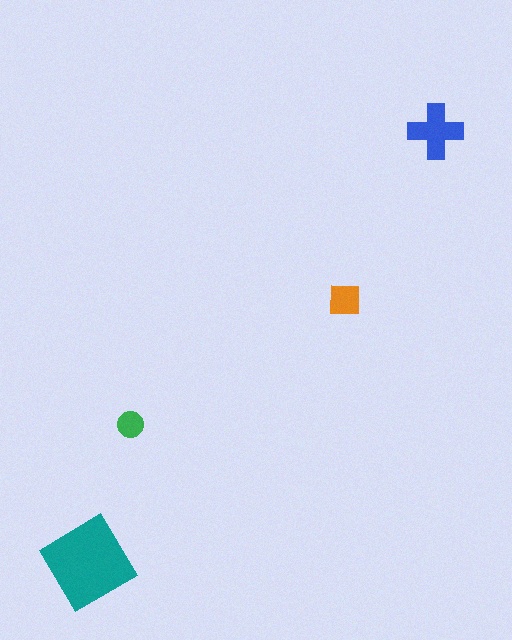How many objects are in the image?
There are 4 objects in the image.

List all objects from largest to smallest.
The teal diamond, the blue cross, the orange square, the green circle.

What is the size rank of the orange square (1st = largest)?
3rd.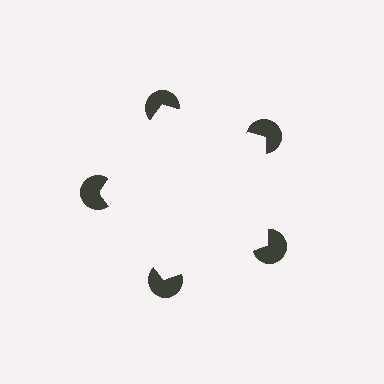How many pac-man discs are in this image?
There are 5 — one at each vertex of the illusory pentagon.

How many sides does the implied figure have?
5 sides.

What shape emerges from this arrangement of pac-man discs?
An illusory pentagon — its edges are inferred from the aligned wedge cuts in the pac-man discs, not physically drawn.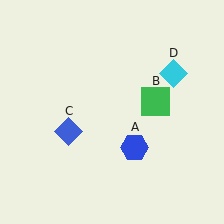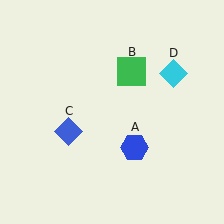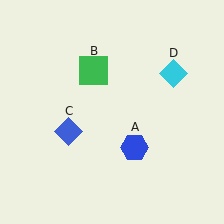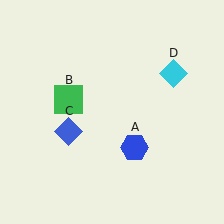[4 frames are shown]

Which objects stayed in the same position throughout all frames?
Blue hexagon (object A) and blue diamond (object C) and cyan diamond (object D) remained stationary.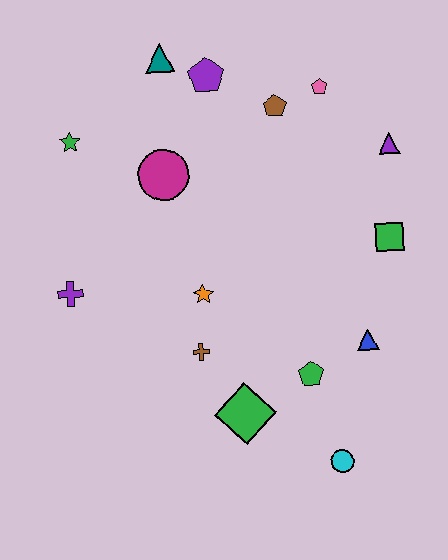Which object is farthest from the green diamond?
The teal triangle is farthest from the green diamond.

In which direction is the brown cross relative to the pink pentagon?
The brown cross is below the pink pentagon.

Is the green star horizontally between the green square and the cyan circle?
No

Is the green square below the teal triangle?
Yes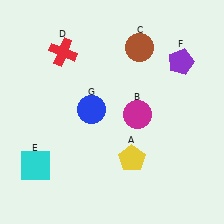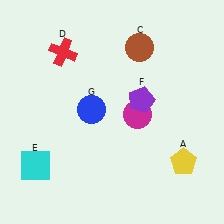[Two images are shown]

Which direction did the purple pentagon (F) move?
The purple pentagon (F) moved left.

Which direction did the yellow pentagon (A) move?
The yellow pentagon (A) moved right.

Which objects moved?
The objects that moved are: the yellow pentagon (A), the purple pentagon (F).